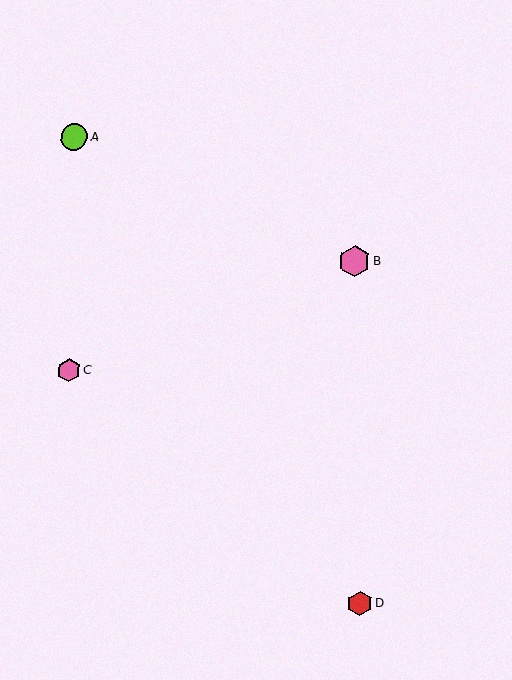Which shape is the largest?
The pink hexagon (labeled B) is the largest.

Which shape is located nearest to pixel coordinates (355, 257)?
The pink hexagon (labeled B) at (355, 261) is nearest to that location.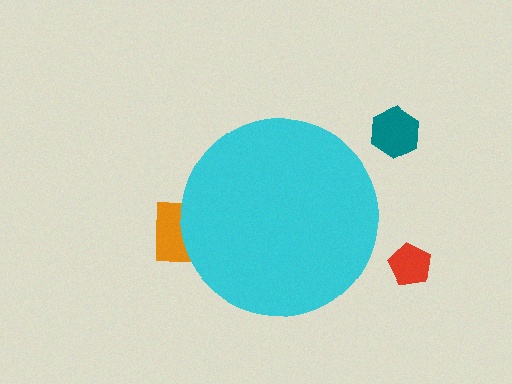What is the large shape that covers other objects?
A cyan circle.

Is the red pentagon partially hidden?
No, the red pentagon is fully visible.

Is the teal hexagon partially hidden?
No, the teal hexagon is fully visible.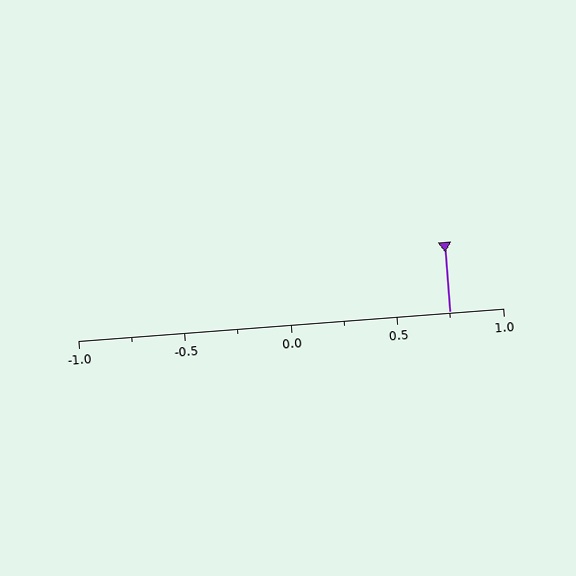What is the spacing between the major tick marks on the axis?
The major ticks are spaced 0.5 apart.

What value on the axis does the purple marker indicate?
The marker indicates approximately 0.75.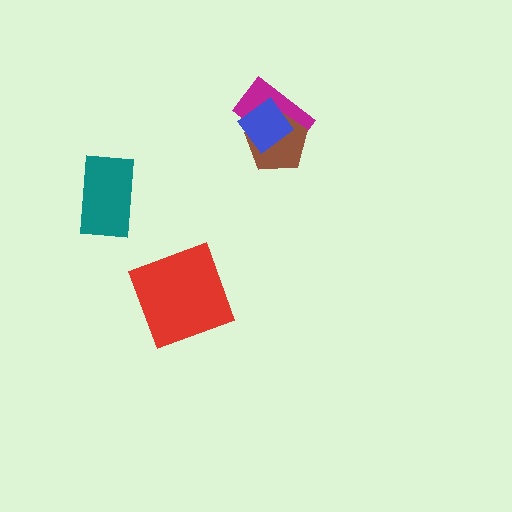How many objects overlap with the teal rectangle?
0 objects overlap with the teal rectangle.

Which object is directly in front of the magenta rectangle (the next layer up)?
The brown pentagon is directly in front of the magenta rectangle.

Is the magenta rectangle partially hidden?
Yes, it is partially covered by another shape.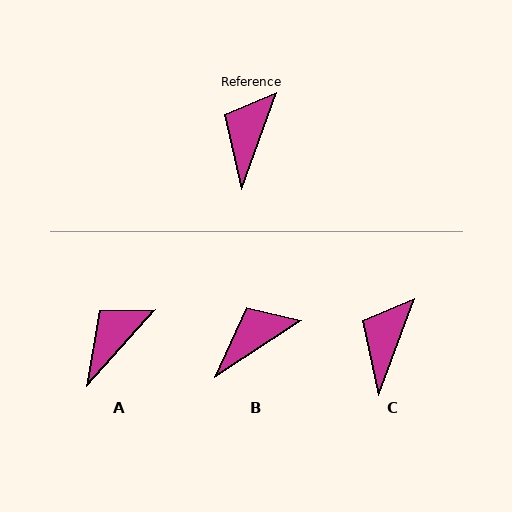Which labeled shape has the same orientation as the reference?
C.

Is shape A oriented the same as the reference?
No, it is off by about 22 degrees.